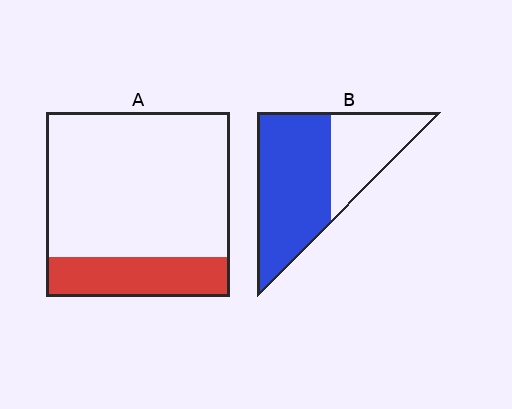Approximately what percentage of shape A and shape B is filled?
A is approximately 20% and B is approximately 65%.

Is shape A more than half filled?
No.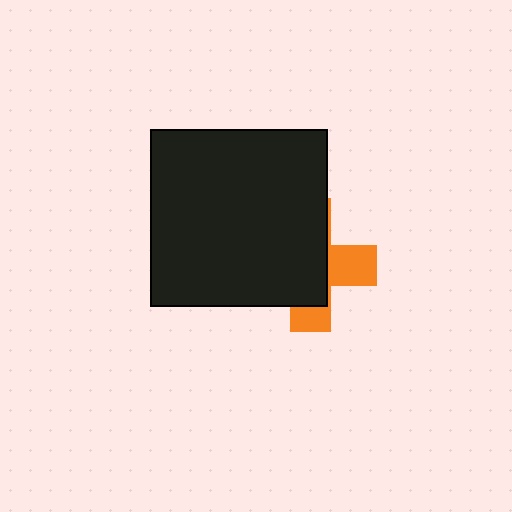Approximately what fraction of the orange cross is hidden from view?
Roughly 65% of the orange cross is hidden behind the black square.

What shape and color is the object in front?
The object in front is a black square.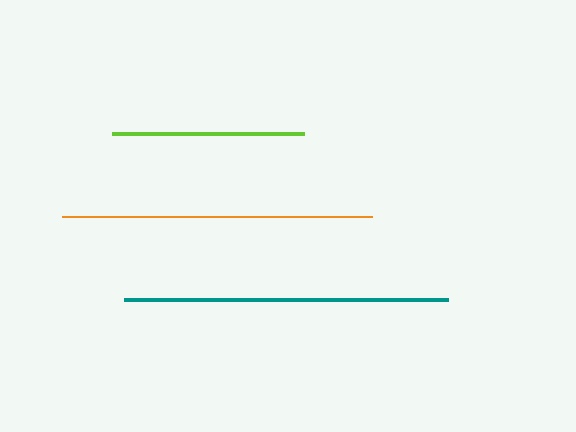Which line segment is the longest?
The teal line is the longest at approximately 324 pixels.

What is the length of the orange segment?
The orange segment is approximately 310 pixels long.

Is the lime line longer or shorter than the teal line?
The teal line is longer than the lime line.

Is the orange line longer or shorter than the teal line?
The teal line is longer than the orange line.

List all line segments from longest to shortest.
From longest to shortest: teal, orange, lime.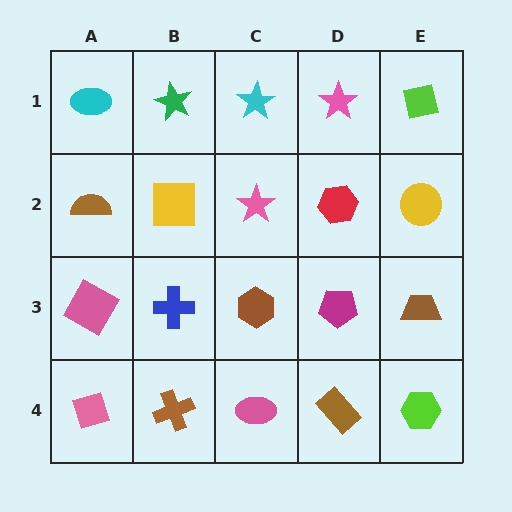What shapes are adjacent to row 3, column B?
A yellow square (row 2, column B), a brown cross (row 4, column B), a pink square (row 3, column A), a brown hexagon (row 3, column C).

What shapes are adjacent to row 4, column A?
A pink square (row 3, column A), a brown cross (row 4, column B).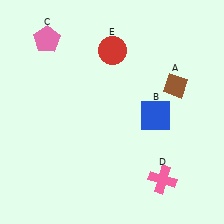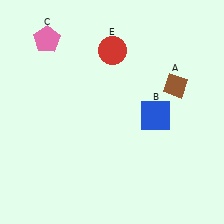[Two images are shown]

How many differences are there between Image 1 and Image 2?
There is 1 difference between the two images.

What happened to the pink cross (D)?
The pink cross (D) was removed in Image 2. It was in the bottom-right area of Image 1.